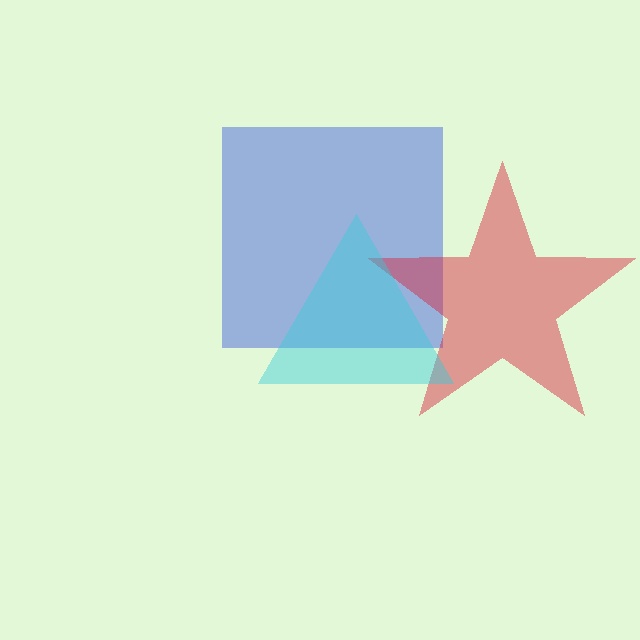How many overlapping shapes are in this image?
There are 3 overlapping shapes in the image.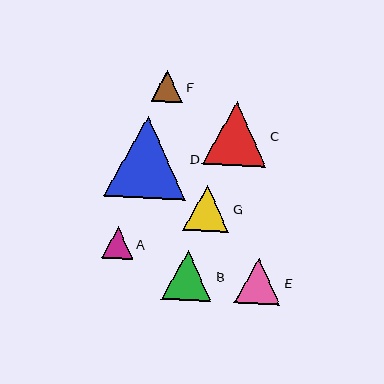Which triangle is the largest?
Triangle D is the largest with a size of approximately 82 pixels.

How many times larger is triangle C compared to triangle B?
Triangle C is approximately 1.3 times the size of triangle B.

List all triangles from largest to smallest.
From largest to smallest: D, C, B, E, G, F, A.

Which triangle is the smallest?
Triangle A is the smallest with a size of approximately 32 pixels.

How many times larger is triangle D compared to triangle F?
Triangle D is approximately 2.6 times the size of triangle F.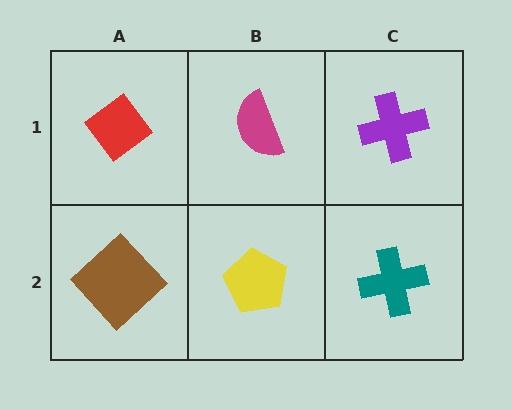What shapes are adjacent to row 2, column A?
A red diamond (row 1, column A), a yellow pentagon (row 2, column B).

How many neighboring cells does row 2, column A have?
2.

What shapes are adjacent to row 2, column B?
A magenta semicircle (row 1, column B), a brown diamond (row 2, column A), a teal cross (row 2, column C).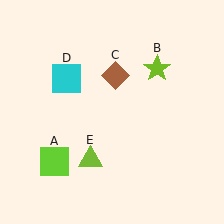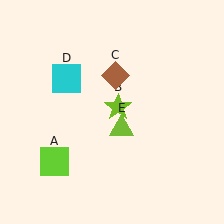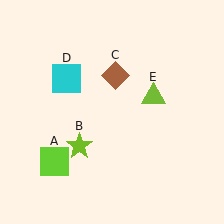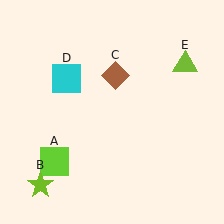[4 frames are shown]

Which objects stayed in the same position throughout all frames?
Lime square (object A) and brown diamond (object C) and cyan square (object D) remained stationary.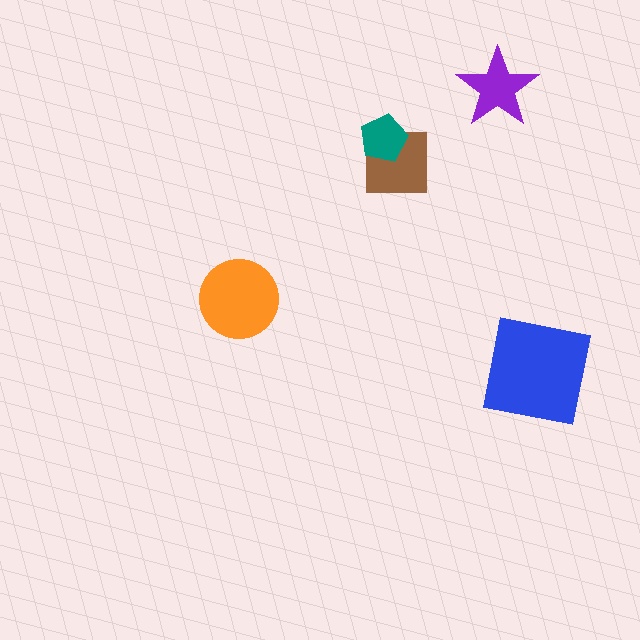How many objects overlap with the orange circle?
0 objects overlap with the orange circle.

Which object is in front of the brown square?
The teal pentagon is in front of the brown square.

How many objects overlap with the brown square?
1 object overlaps with the brown square.